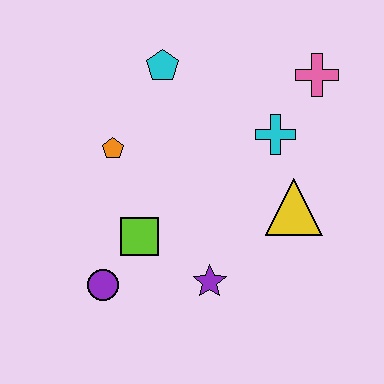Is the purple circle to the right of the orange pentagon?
No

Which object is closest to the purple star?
The lime square is closest to the purple star.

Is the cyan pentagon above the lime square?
Yes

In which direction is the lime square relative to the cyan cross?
The lime square is to the left of the cyan cross.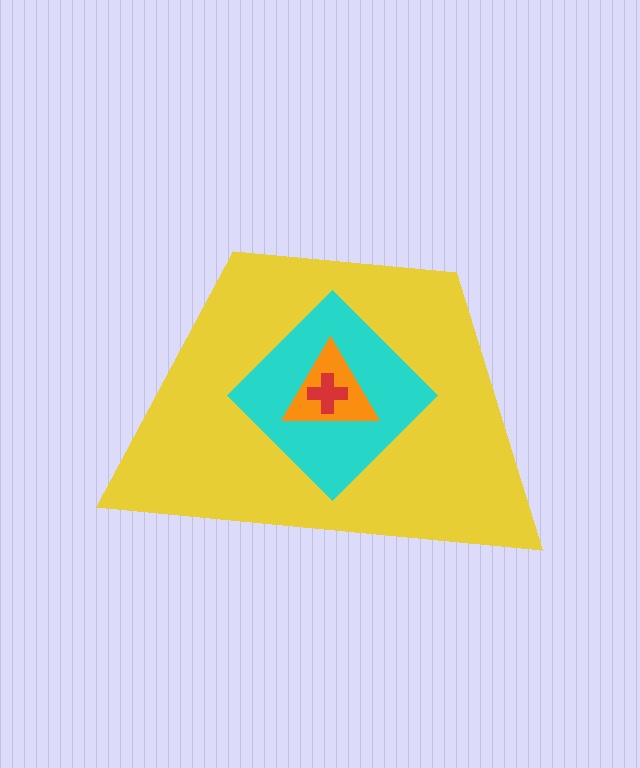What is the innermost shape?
The red cross.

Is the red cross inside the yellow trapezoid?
Yes.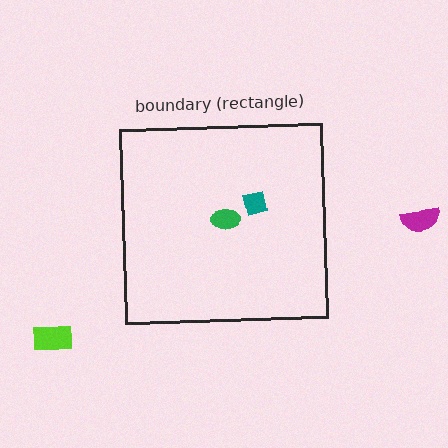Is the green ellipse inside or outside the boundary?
Inside.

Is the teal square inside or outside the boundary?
Inside.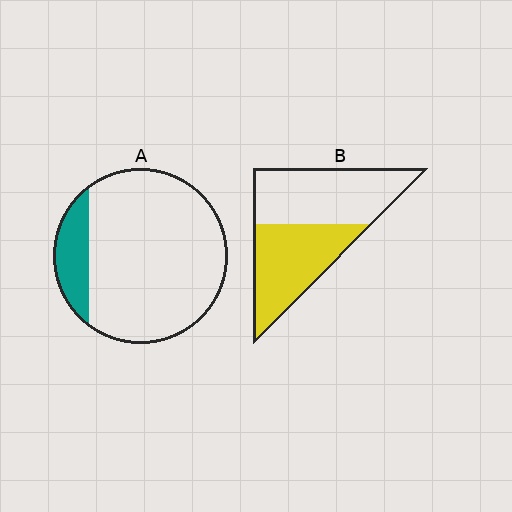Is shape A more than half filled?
No.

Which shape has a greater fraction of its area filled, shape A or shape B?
Shape B.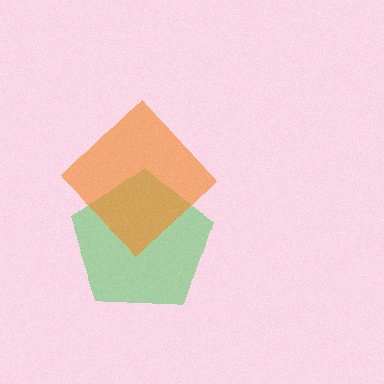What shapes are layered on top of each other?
The layered shapes are: a green pentagon, an orange diamond.